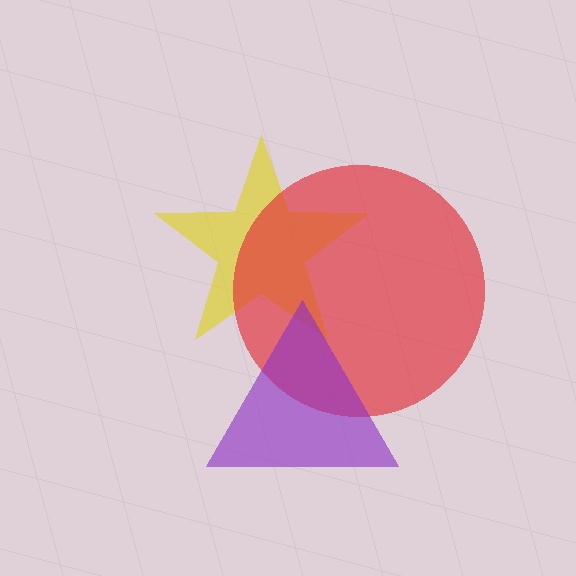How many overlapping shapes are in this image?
There are 3 overlapping shapes in the image.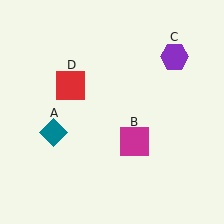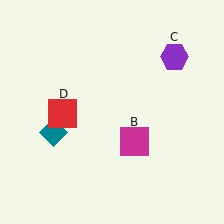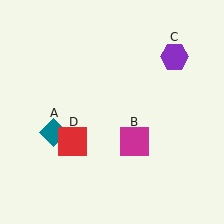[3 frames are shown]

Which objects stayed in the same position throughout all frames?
Teal diamond (object A) and magenta square (object B) and purple hexagon (object C) remained stationary.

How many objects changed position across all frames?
1 object changed position: red square (object D).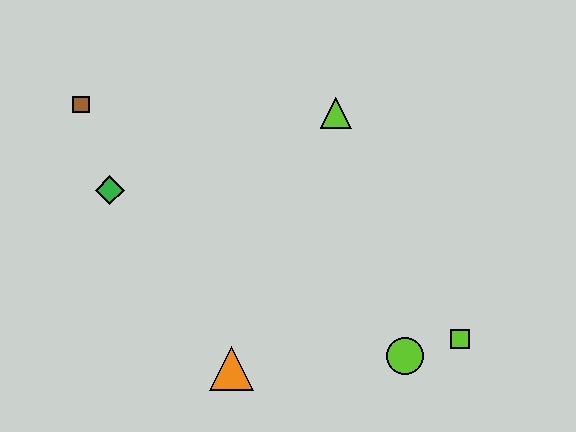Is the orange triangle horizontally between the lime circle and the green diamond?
Yes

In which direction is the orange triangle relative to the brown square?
The orange triangle is below the brown square.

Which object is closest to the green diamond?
The brown square is closest to the green diamond.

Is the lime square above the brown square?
No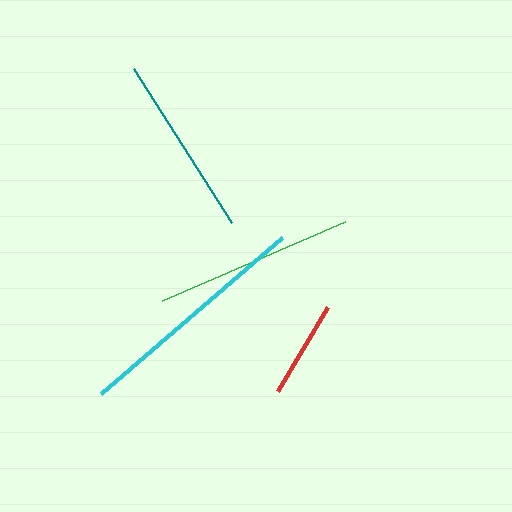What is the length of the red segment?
The red segment is approximately 98 pixels long.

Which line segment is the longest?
The cyan line is the longest at approximately 239 pixels.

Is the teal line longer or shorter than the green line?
The green line is longer than the teal line.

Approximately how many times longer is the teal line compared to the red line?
The teal line is approximately 1.8 times the length of the red line.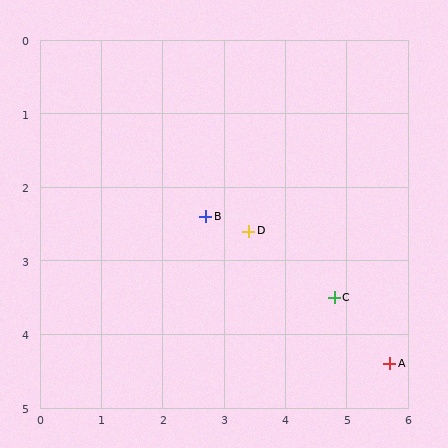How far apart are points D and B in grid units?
Points D and B are about 0.7 grid units apart.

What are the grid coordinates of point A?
Point A is at approximately (5.7, 4.4).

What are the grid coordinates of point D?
Point D is at approximately (3.4, 2.6).